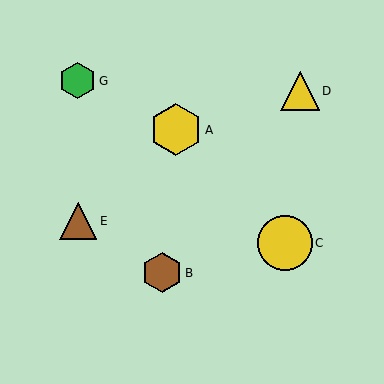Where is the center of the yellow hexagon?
The center of the yellow hexagon is at (176, 130).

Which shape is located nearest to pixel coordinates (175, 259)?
The brown hexagon (labeled B) at (162, 273) is nearest to that location.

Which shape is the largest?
The yellow circle (labeled C) is the largest.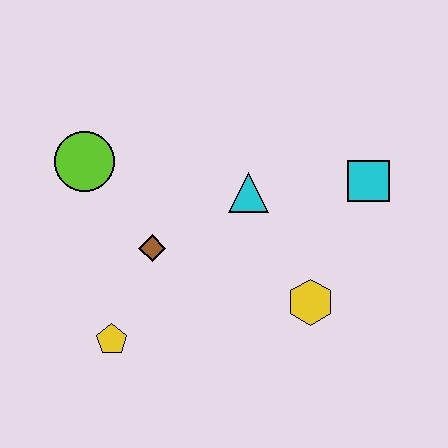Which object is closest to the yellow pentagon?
The brown diamond is closest to the yellow pentagon.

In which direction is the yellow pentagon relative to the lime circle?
The yellow pentagon is below the lime circle.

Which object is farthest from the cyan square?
The yellow pentagon is farthest from the cyan square.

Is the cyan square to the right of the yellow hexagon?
Yes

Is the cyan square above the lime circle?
No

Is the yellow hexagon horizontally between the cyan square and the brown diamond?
Yes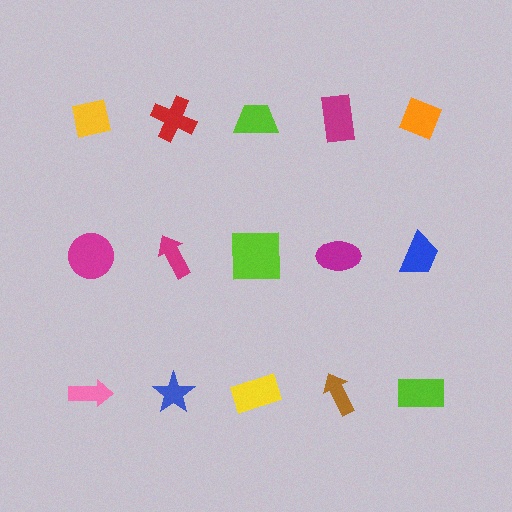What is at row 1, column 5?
An orange diamond.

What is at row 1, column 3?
A lime trapezoid.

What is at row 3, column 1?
A pink arrow.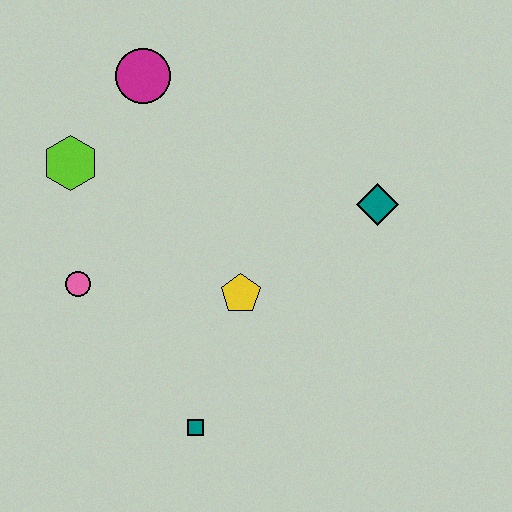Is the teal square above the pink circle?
No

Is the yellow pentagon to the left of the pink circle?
No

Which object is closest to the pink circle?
The lime hexagon is closest to the pink circle.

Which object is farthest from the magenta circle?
The teal square is farthest from the magenta circle.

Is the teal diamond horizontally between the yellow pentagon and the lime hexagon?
No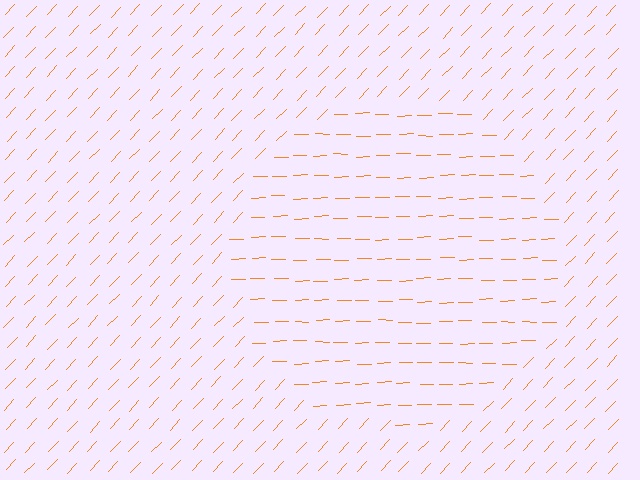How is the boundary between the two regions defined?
The boundary is defined purely by a change in line orientation (approximately 45 degrees difference). All lines are the same color and thickness.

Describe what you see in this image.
The image is filled with small orange line segments. A circle region in the image has lines oriented differently from the surrounding lines, creating a visible texture boundary.